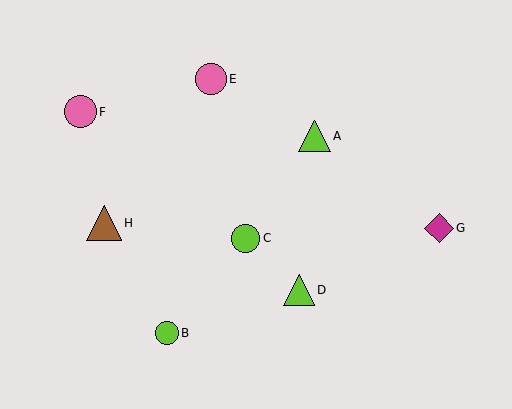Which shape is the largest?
The brown triangle (labeled H) is the largest.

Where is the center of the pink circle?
The center of the pink circle is at (80, 112).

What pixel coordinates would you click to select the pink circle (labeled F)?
Click at (80, 112) to select the pink circle F.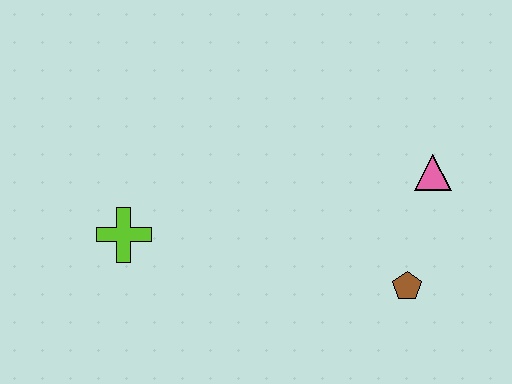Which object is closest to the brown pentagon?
The pink triangle is closest to the brown pentagon.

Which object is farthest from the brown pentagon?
The lime cross is farthest from the brown pentagon.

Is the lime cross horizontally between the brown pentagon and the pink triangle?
No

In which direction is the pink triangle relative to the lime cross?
The pink triangle is to the right of the lime cross.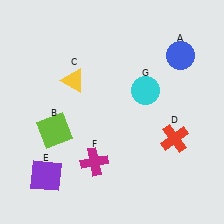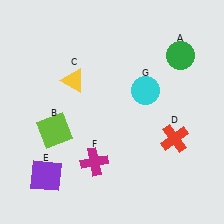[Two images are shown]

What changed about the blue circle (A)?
In Image 1, A is blue. In Image 2, it changed to green.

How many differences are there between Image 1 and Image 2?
There is 1 difference between the two images.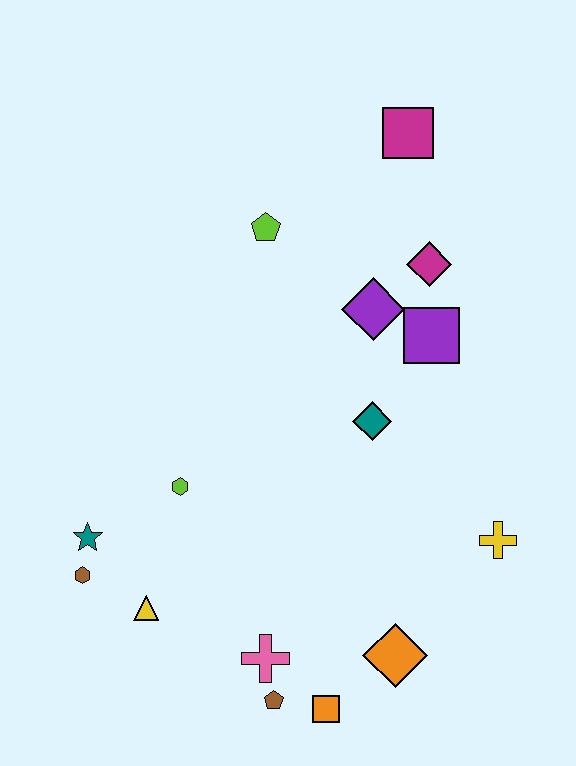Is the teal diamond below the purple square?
Yes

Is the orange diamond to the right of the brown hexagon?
Yes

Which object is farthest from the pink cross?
The magenta square is farthest from the pink cross.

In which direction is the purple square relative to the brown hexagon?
The purple square is to the right of the brown hexagon.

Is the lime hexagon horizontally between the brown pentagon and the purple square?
No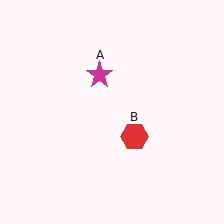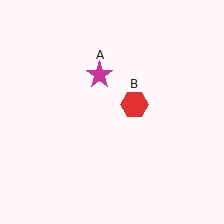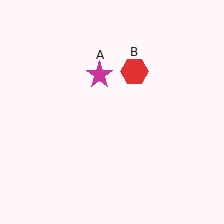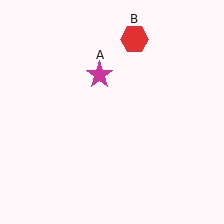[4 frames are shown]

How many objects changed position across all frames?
1 object changed position: red hexagon (object B).